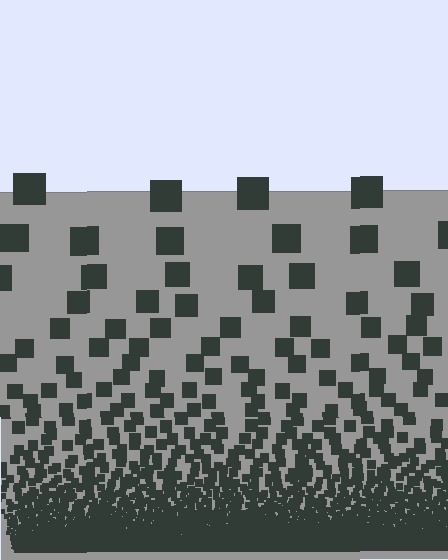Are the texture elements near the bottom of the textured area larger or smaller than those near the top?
Smaller. The gradient is inverted — elements near the bottom are smaller and denser.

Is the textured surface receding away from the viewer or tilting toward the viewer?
The surface appears to tilt toward the viewer. Texture elements get larger and sparser toward the top.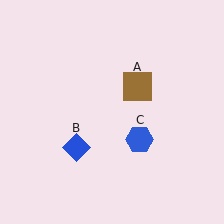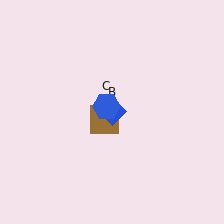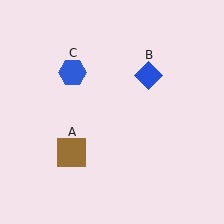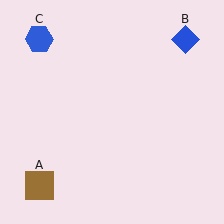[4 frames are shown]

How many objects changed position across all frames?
3 objects changed position: brown square (object A), blue diamond (object B), blue hexagon (object C).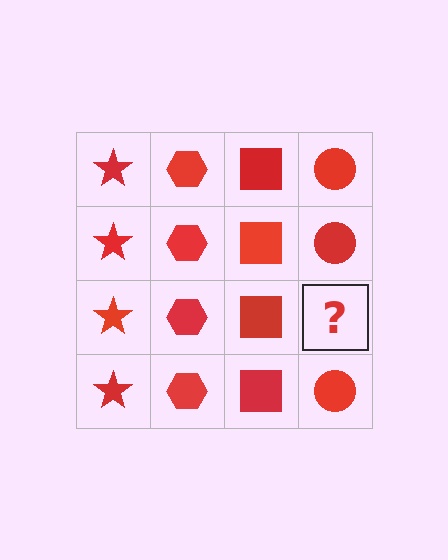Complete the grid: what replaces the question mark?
The question mark should be replaced with a red circle.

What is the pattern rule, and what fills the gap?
The rule is that each column has a consistent shape. The gap should be filled with a red circle.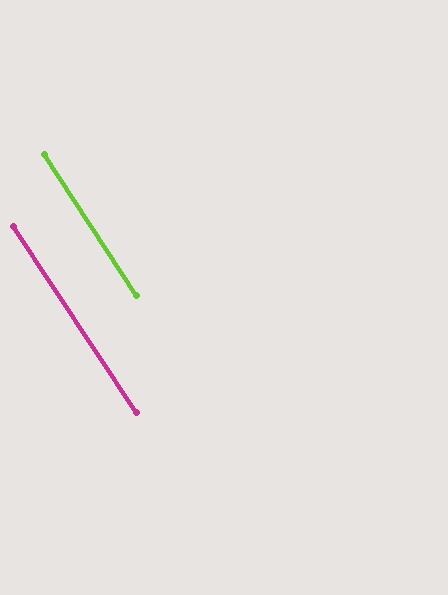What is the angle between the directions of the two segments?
Approximately 1 degree.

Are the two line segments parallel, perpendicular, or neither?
Parallel — their directions differ by only 0.6°.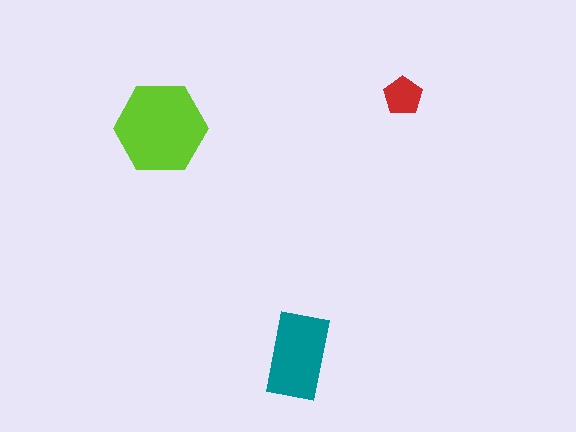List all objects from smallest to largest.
The red pentagon, the teal rectangle, the lime hexagon.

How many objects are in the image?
There are 3 objects in the image.